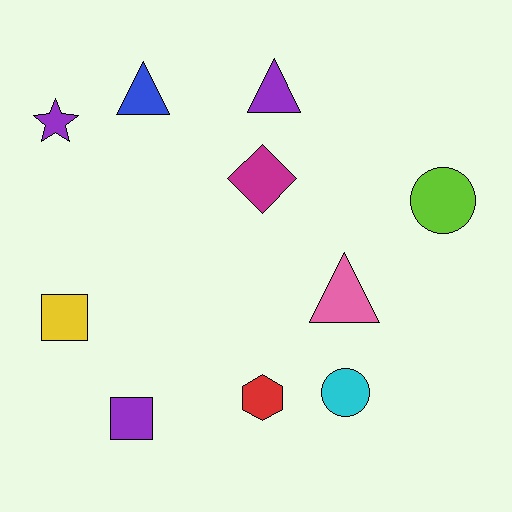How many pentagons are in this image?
There are no pentagons.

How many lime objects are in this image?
There is 1 lime object.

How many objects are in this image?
There are 10 objects.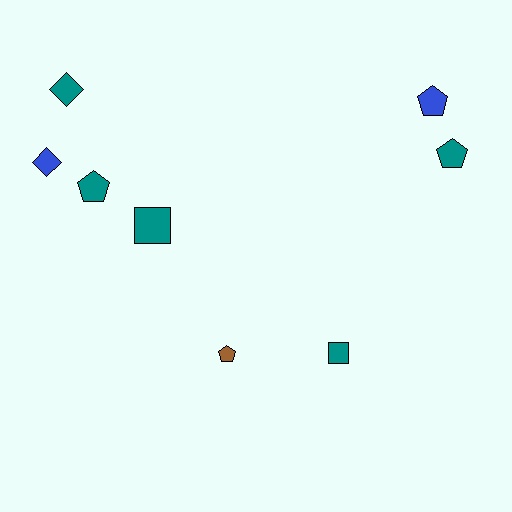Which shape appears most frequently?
Pentagon, with 4 objects.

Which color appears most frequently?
Teal, with 5 objects.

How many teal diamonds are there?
There is 1 teal diamond.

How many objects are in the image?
There are 8 objects.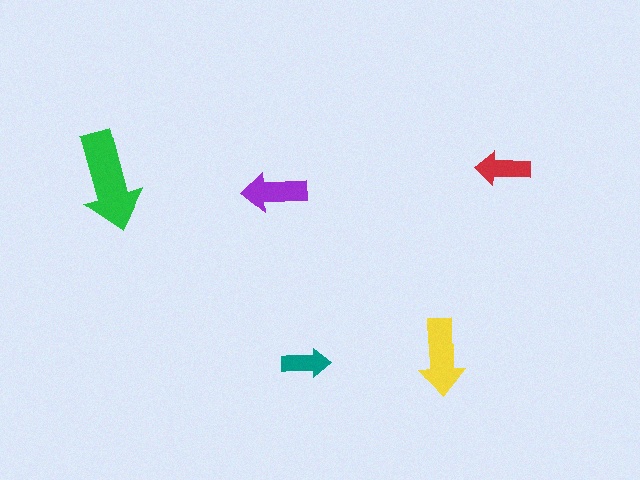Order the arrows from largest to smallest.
the green one, the yellow one, the purple one, the red one, the teal one.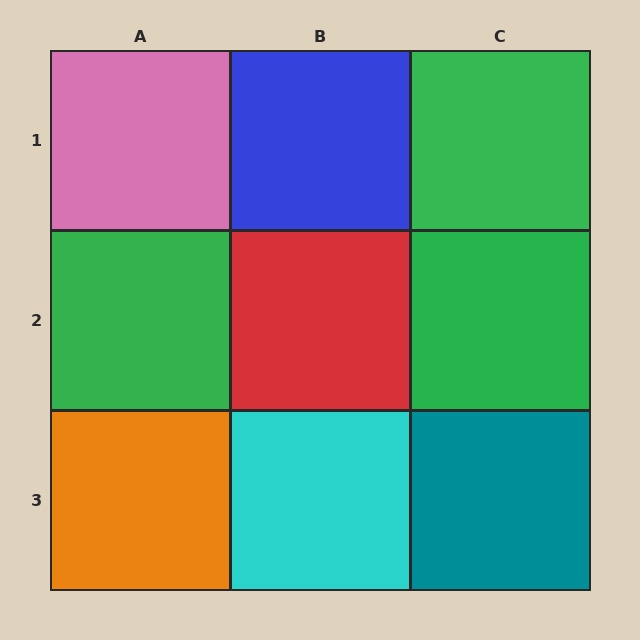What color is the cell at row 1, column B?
Blue.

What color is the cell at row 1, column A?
Pink.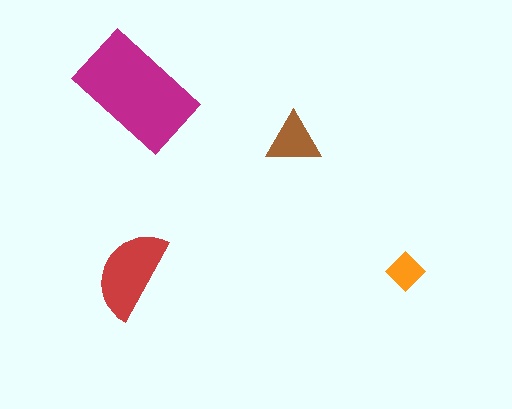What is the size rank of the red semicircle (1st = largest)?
2nd.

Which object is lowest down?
The red semicircle is bottommost.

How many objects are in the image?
There are 4 objects in the image.